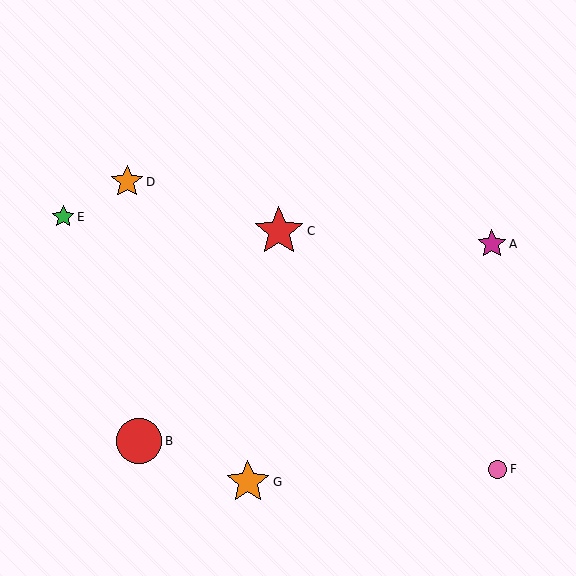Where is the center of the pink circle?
The center of the pink circle is at (497, 469).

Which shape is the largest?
The red star (labeled C) is the largest.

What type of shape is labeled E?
Shape E is a green star.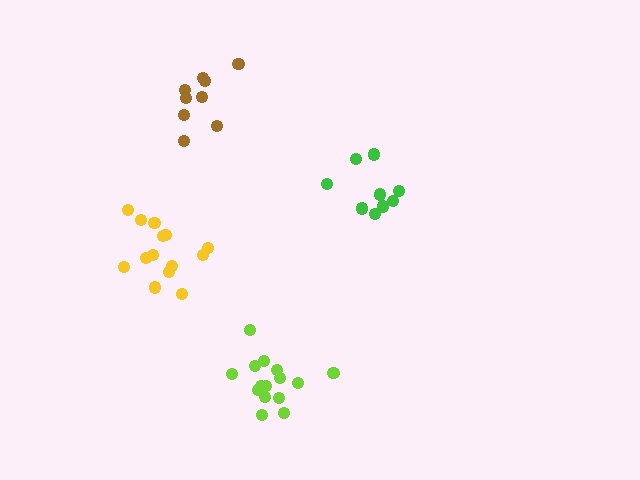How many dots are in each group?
Group 1: 9 dots, Group 2: 9 dots, Group 3: 14 dots, Group 4: 15 dots (47 total).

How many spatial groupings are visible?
There are 4 spatial groupings.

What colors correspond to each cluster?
The clusters are colored: brown, green, yellow, lime.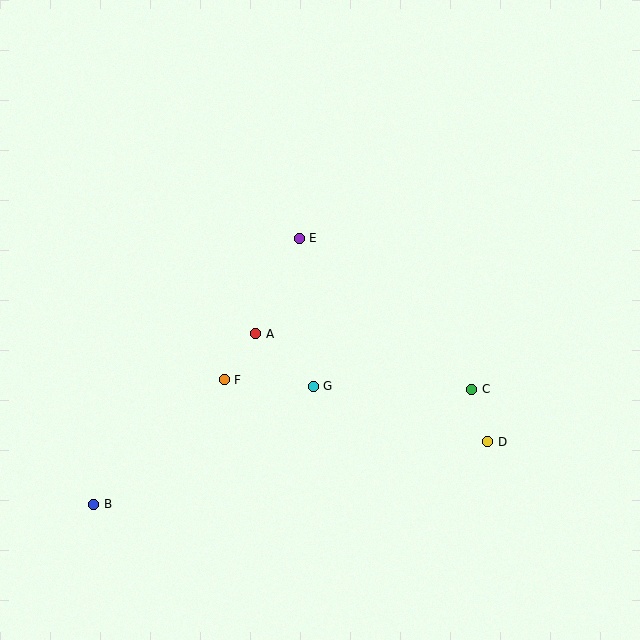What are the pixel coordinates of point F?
Point F is at (224, 380).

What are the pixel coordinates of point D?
Point D is at (488, 442).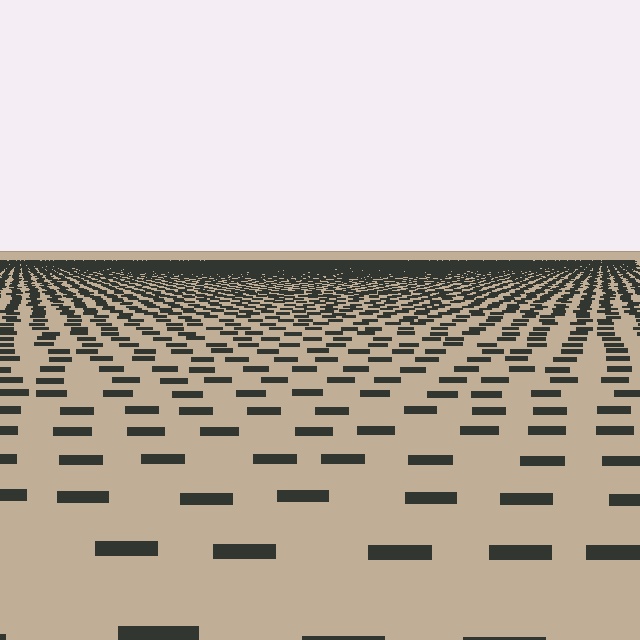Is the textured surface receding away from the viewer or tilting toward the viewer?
The surface is receding away from the viewer. Texture elements get smaller and denser toward the top.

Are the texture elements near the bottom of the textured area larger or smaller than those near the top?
Larger. Near the bottom, elements are closer to the viewer and appear at a bigger on-screen size.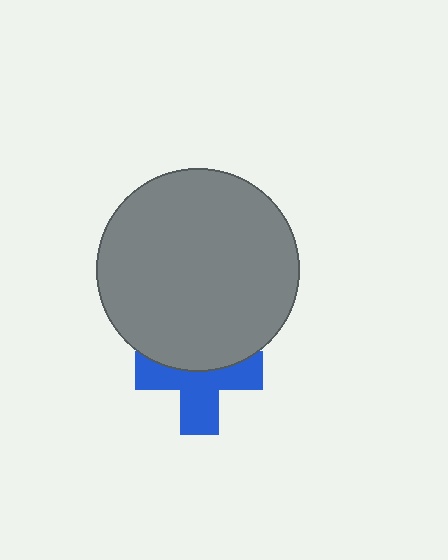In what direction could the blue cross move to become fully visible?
The blue cross could move down. That would shift it out from behind the gray circle entirely.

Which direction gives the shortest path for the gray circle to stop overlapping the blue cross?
Moving up gives the shortest separation.